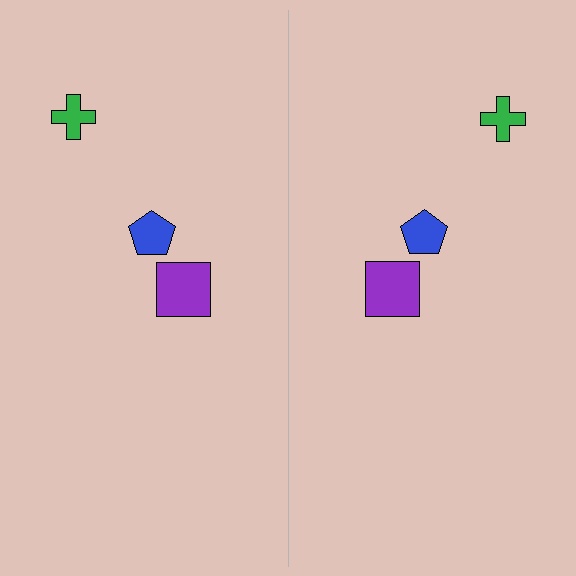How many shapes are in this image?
There are 6 shapes in this image.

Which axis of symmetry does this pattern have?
The pattern has a vertical axis of symmetry running through the center of the image.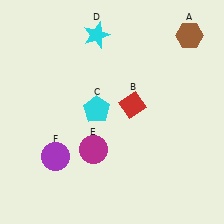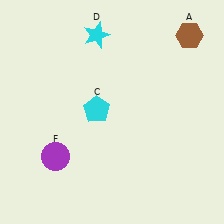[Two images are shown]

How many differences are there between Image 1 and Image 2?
There are 2 differences between the two images.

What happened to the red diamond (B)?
The red diamond (B) was removed in Image 2. It was in the top-right area of Image 1.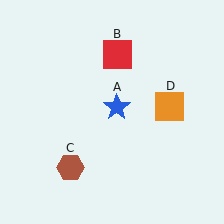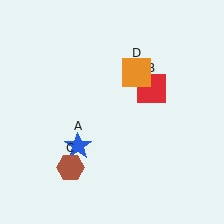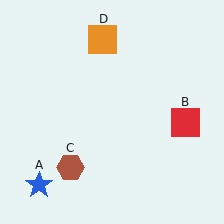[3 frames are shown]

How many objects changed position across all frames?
3 objects changed position: blue star (object A), red square (object B), orange square (object D).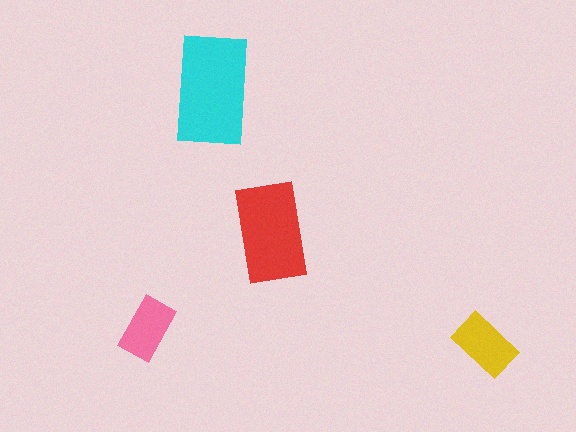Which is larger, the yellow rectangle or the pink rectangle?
The yellow one.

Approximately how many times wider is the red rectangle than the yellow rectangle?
About 1.5 times wider.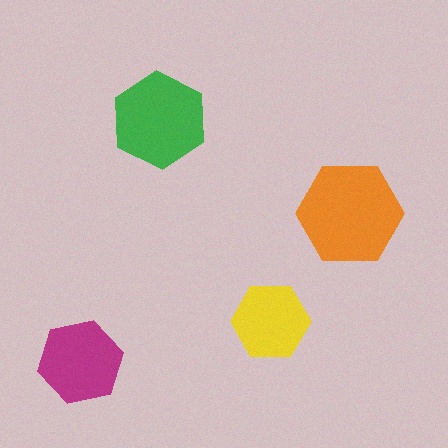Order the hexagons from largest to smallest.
the orange one, the green one, the magenta one, the yellow one.